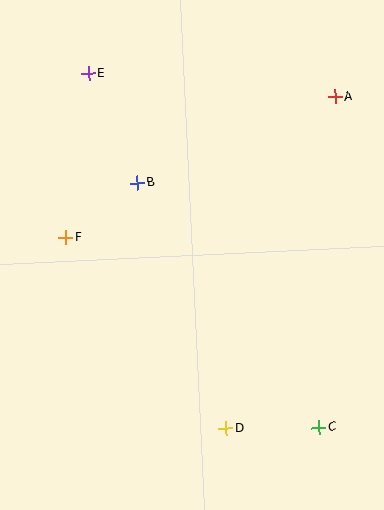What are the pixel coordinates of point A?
Point A is at (335, 97).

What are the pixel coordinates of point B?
Point B is at (137, 183).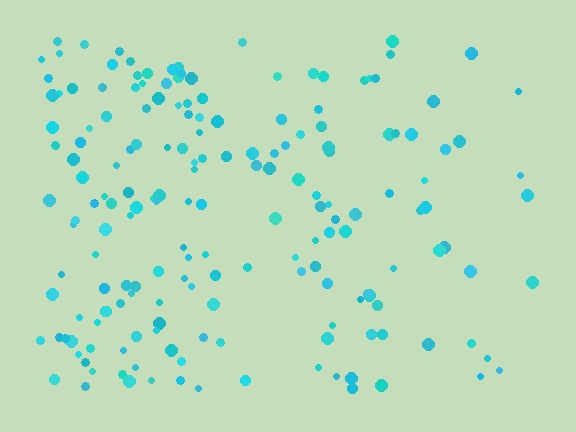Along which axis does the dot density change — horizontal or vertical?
Horizontal.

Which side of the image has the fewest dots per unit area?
The right.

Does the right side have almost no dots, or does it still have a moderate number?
Still a moderate number, just noticeably fewer than the left.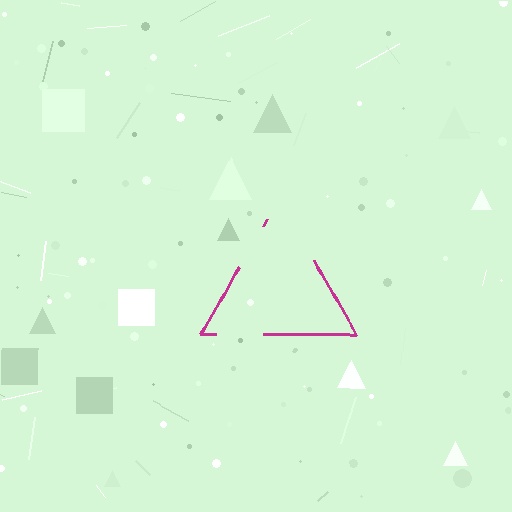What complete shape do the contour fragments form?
The contour fragments form a triangle.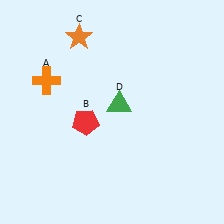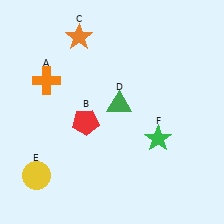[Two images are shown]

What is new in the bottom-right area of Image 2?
A green star (F) was added in the bottom-right area of Image 2.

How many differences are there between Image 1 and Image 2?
There are 2 differences between the two images.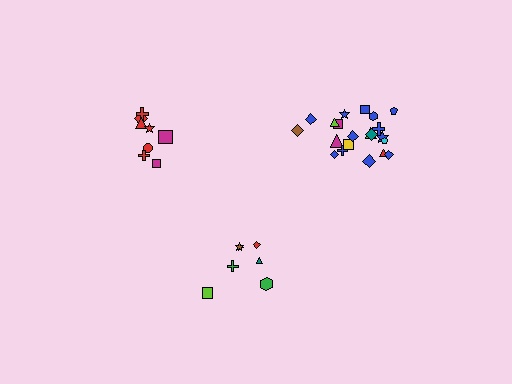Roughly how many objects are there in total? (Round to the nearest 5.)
Roughly 35 objects in total.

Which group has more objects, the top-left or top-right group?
The top-right group.